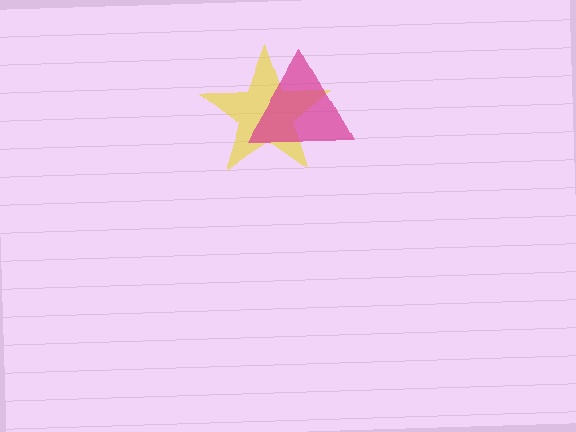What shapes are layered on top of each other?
The layered shapes are: a yellow star, a magenta triangle.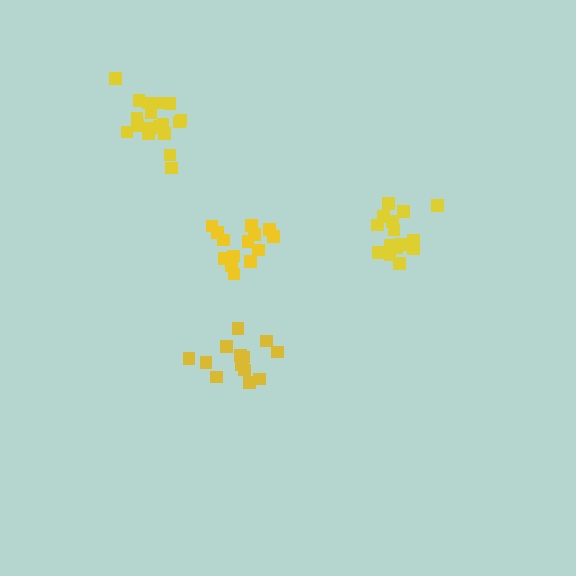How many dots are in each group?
Group 1: 17 dots, Group 2: 14 dots, Group 3: 18 dots, Group 4: 14 dots (63 total).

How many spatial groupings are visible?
There are 4 spatial groupings.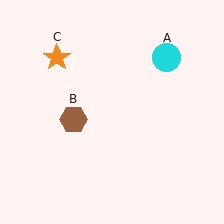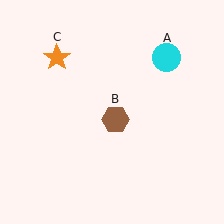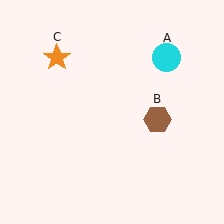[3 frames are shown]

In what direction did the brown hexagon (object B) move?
The brown hexagon (object B) moved right.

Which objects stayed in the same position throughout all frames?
Cyan circle (object A) and orange star (object C) remained stationary.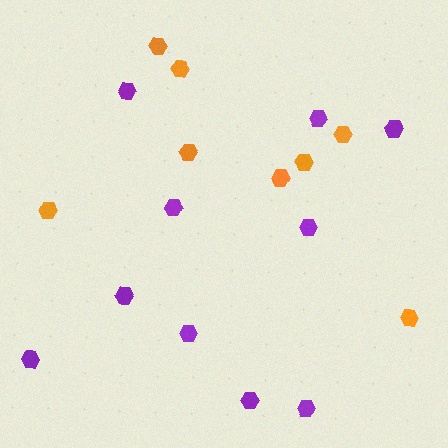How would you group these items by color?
There are 2 groups: one group of orange hexagons (8) and one group of purple hexagons (10).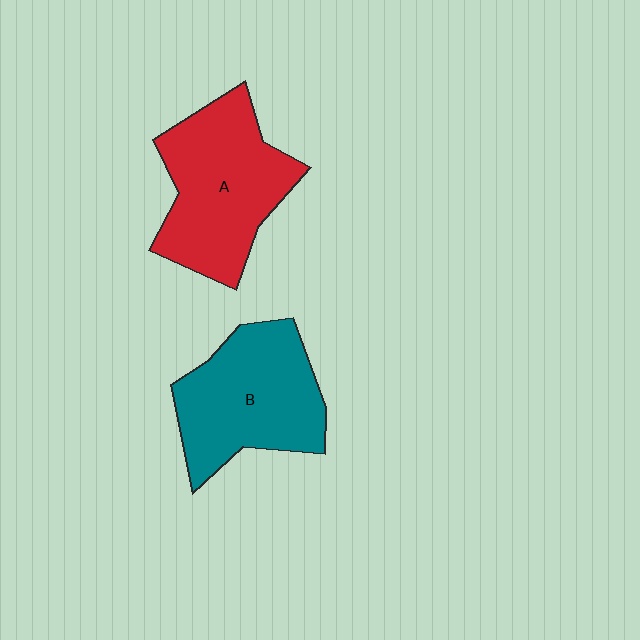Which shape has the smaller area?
Shape B (teal).